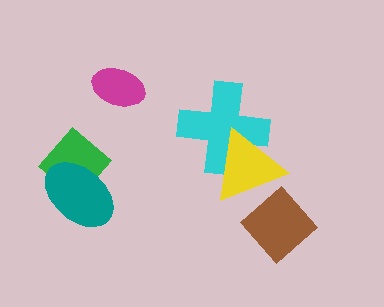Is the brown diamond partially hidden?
Yes, it is partially covered by another shape.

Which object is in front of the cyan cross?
The yellow triangle is in front of the cyan cross.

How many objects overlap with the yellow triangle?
2 objects overlap with the yellow triangle.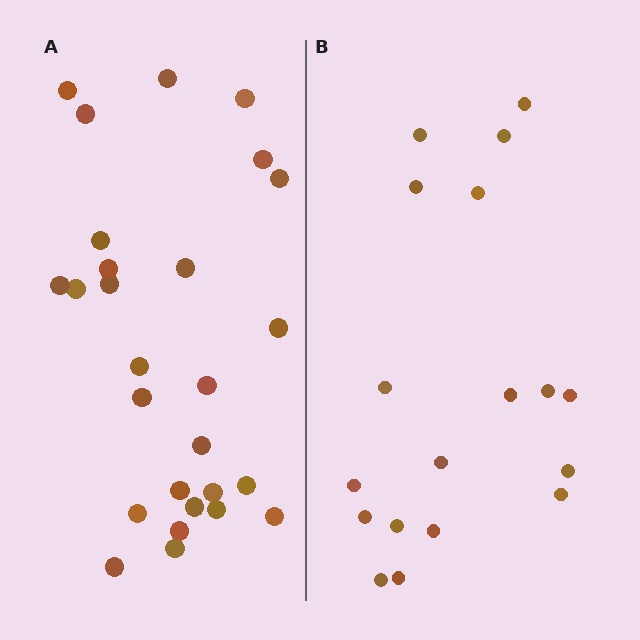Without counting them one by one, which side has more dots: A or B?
Region A (the left region) has more dots.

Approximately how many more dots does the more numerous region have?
Region A has roughly 8 or so more dots than region B.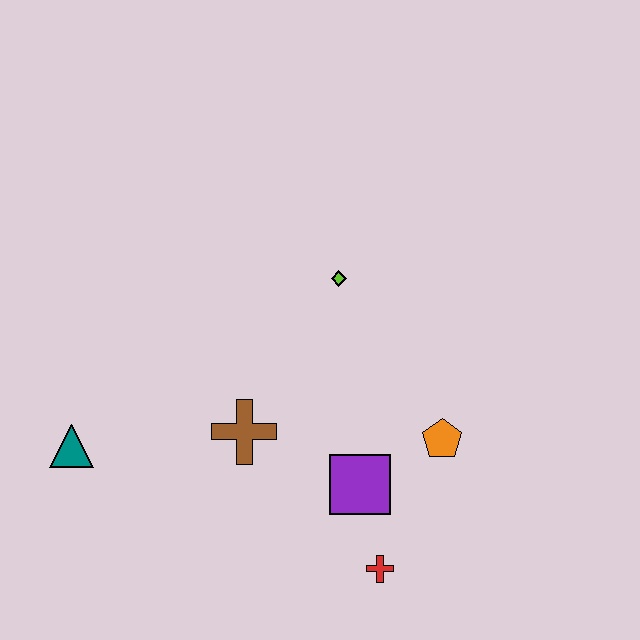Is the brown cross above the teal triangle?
Yes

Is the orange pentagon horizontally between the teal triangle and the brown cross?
No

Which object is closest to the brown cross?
The purple square is closest to the brown cross.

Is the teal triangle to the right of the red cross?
No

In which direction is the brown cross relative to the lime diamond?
The brown cross is below the lime diamond.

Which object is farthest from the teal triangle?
The orange pentagon is farthest from the teal triangle.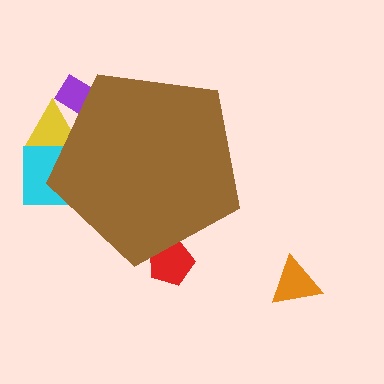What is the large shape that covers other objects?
A brown pentagon.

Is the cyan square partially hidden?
Yes, the cyan square is partially hidden behind the brown pentagon.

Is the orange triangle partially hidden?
No, the orange triangle is fully visible.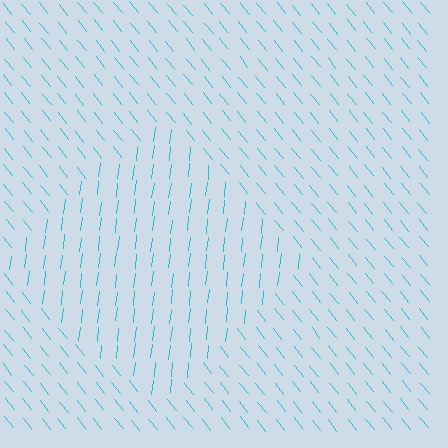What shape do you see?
I see a diamond.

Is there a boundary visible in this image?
Yes, there is a texture boundary formed by a change in line orientation.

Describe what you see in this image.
The image is filled with small cyan line segments. A diamond region in the image has lines oriented differently from the surrounding lines, creating a visible texture boundary.